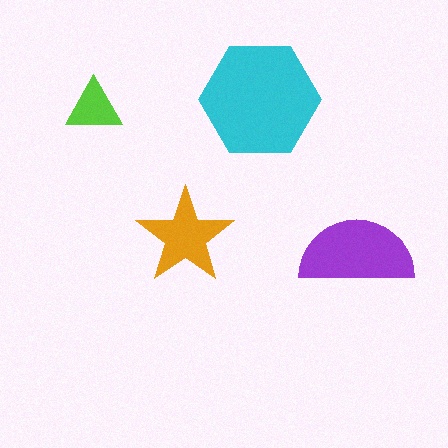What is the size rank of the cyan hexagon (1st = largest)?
1st.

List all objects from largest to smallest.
The cyan hexagon, the purple semicircle, the orange star, the lime triangle.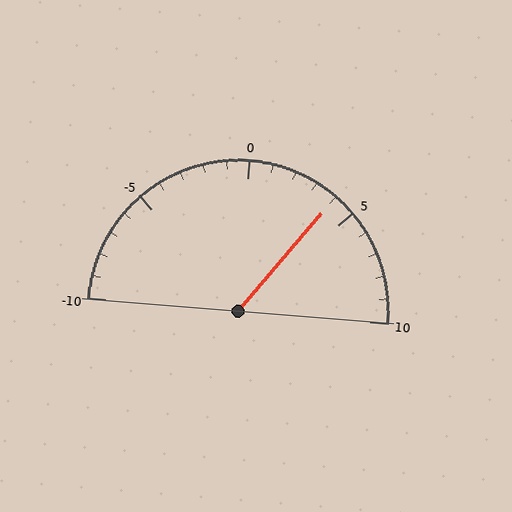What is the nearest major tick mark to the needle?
The nearest major tick mark is 5.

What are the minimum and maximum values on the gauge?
The gauge ranges from -10 to 10.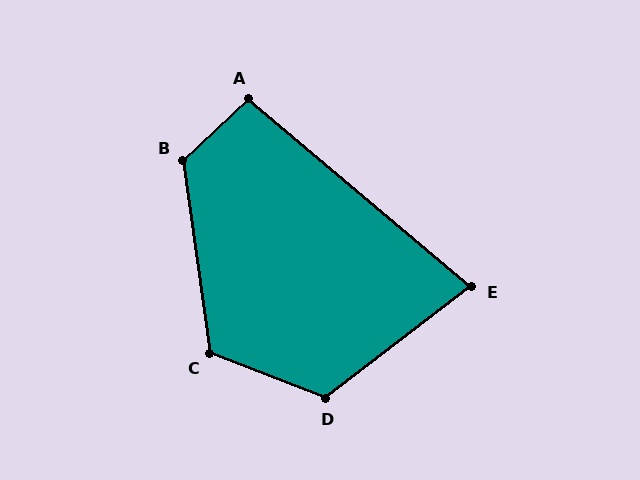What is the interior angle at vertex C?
Approximately 119 degrees (obtuse).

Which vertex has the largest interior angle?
B, at approximately 126 degrees.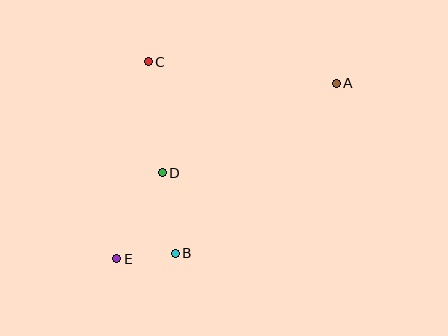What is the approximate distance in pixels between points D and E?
The distance between D and E is approximately 97 pixels.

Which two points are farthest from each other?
Points A and E are farthest from each other.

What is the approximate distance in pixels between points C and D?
The distance between C and D is approximately 112 pixels.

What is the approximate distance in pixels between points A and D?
The distance between A and D is approximately 196 pixels.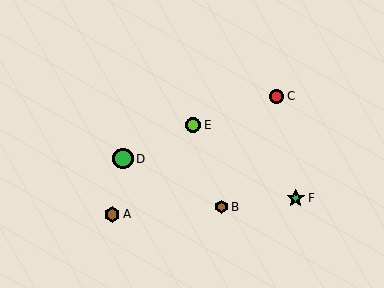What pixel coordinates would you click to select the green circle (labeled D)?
Click at (123, 159) to select the green circle D.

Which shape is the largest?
The green circle (labeled D) is the largest.